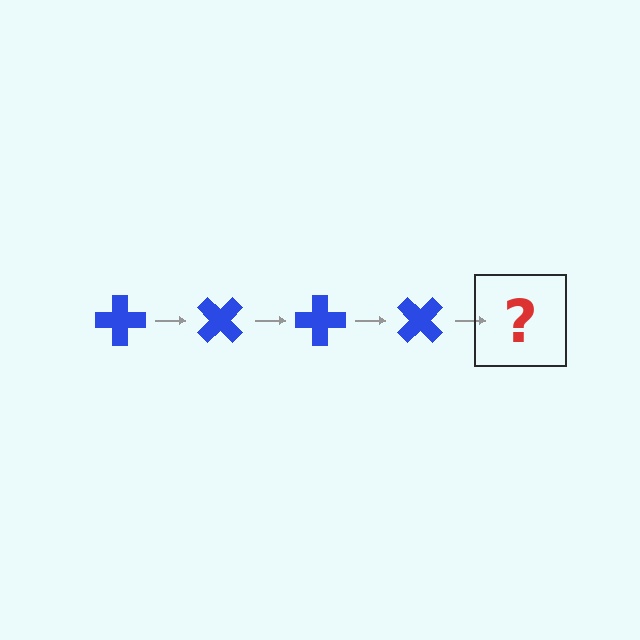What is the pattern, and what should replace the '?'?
The pattern is that the cross rotates 45 degrees each step. The '?' should be a blue cross rotated 180 degrees.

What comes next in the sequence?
The next element should be a blue cross rotated 180 degrees.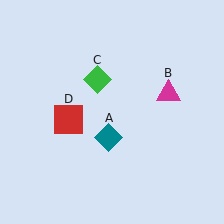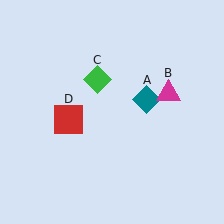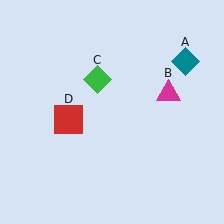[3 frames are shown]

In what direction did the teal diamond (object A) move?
The teal diamond (object A) moved up and to the right.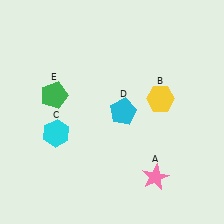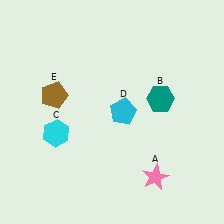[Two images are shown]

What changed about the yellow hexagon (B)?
In Image 1, B is yellow. In Image 2, it changed to teal.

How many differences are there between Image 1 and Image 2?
There are 2 differences between the two images.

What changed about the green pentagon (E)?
In Image 1, E is green. In Image 2, it changed to brown.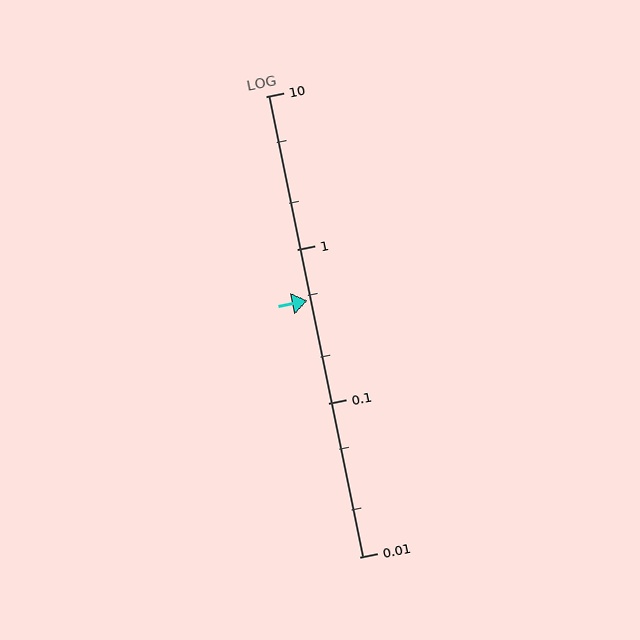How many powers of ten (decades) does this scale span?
The scale spans 3 decades, from 0.01 to 10.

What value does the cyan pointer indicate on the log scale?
The pointer indicates approximately 0.47.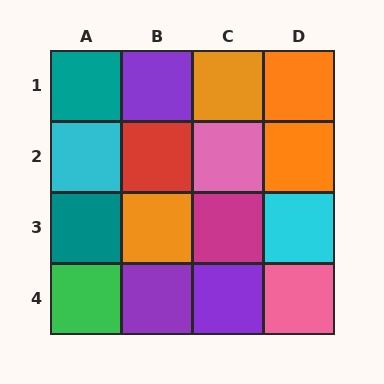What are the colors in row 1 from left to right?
Teal, purple, orange, orange.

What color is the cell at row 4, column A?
Green.